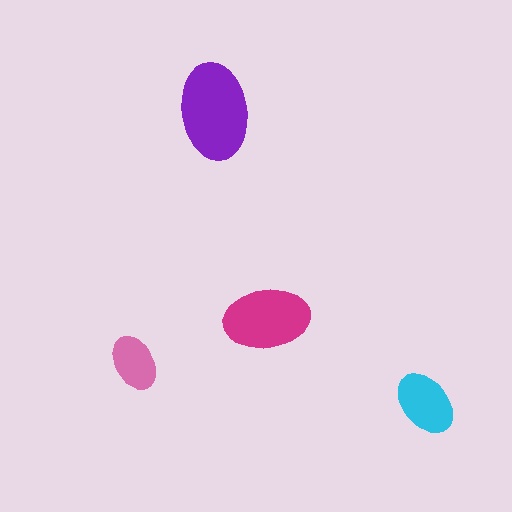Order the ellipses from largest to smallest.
the purple one, the magenta one, the cyan one, the pink one.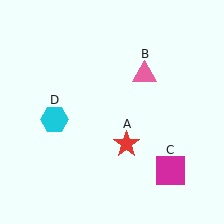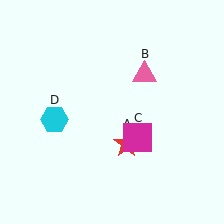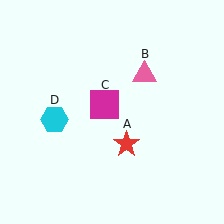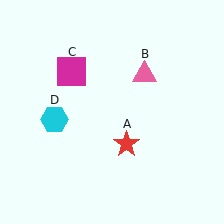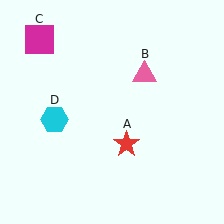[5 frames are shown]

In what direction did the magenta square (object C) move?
The magenta square (object C) moved up and to the left.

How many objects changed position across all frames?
1 object changed position: magenta square (object C).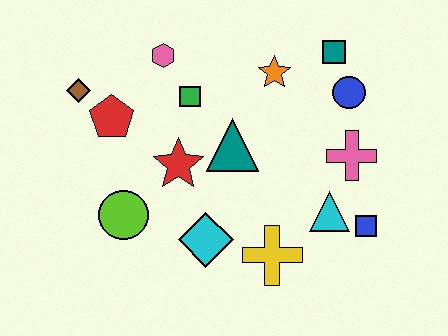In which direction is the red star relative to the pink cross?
The red star is to the left of the pink cross.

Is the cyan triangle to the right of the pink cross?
No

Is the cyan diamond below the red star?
Yes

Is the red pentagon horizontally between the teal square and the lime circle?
No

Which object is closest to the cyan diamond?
The yellow cross is closest to the cyan diamond.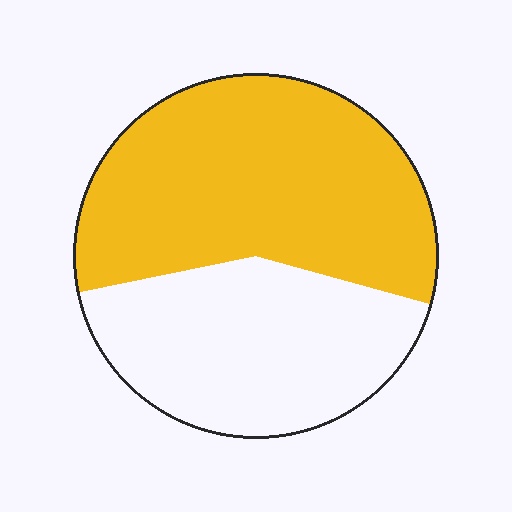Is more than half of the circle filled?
Yes.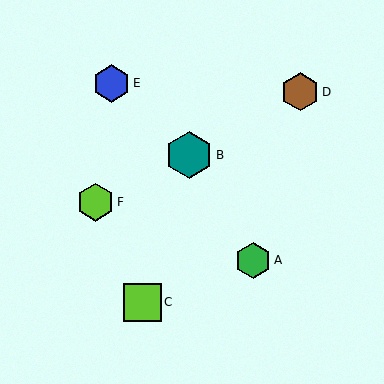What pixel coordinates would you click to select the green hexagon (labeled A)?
Click at (253, 260) to select the green hexagon A.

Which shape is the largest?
The teal hexagon (labeled B) is the largest.